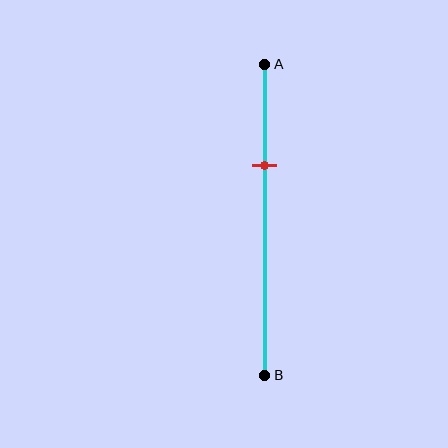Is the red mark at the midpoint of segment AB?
No, the mark is at about 35% from A, not at the 50% midpoint.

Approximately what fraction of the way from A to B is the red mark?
The red mark is approximately 35% of the way from A to B.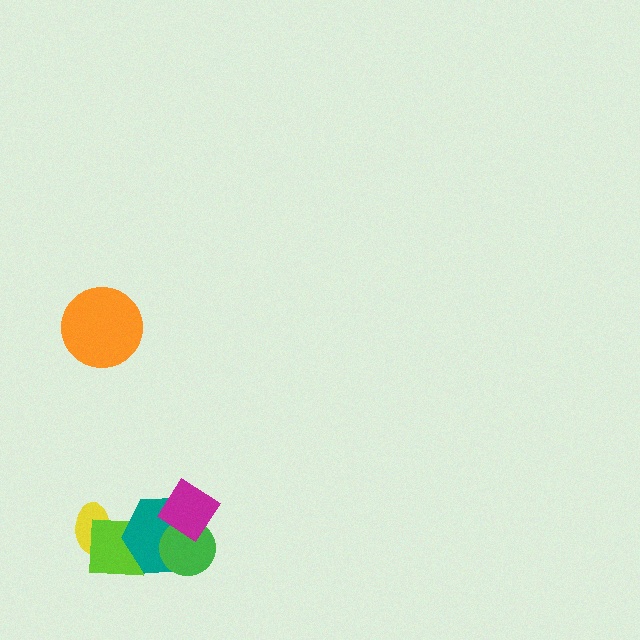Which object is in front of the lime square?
The teal hexagon is in front of the lime square.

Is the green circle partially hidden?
Yes, it is partially covered by another shape.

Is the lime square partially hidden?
Yes, it is partially covered by another shape.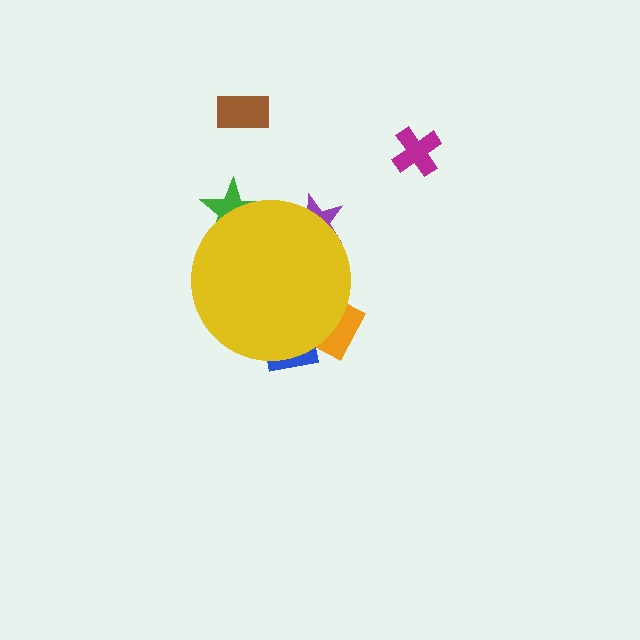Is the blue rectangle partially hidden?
Yes, the blue rectangle is partially hidden behind the yellow circle.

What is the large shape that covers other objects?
A yellow circle.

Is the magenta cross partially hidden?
No, the magenta cross is fully visible.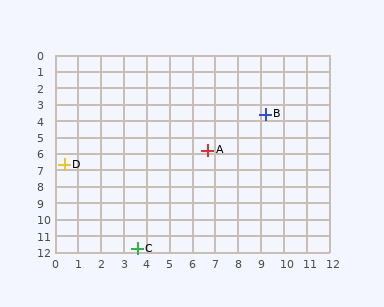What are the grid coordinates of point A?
Point A is at approximately (6.7, 5.8).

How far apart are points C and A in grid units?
Points C and A are about 6.8 grid units apart.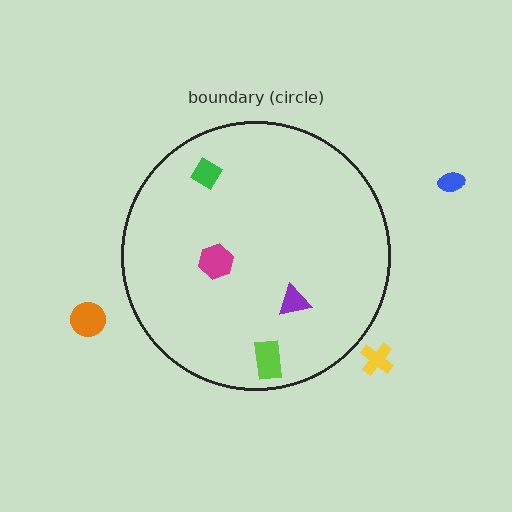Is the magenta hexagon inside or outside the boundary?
Inside.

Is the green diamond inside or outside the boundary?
Inside.